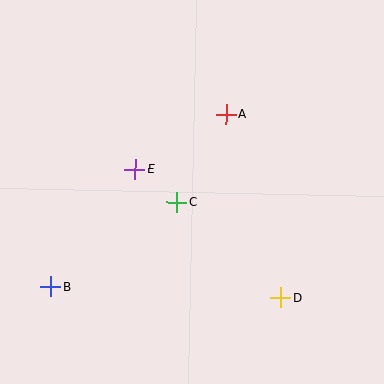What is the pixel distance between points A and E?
The distance between A and E is 106 pixels.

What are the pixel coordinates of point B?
Point B is at (51, 287).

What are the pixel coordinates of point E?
Point E is at (135, 169).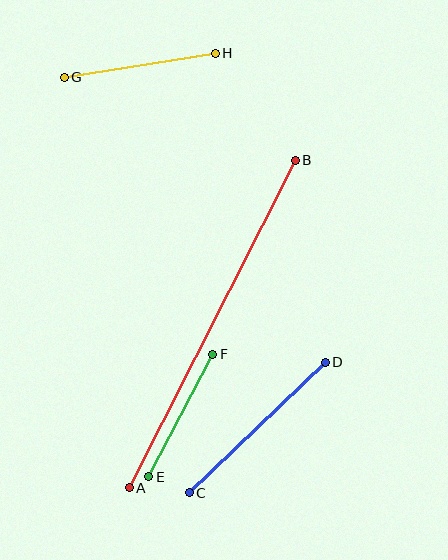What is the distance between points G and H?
The distance is approximately 153 pixels.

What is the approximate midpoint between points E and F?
The midpoint is at approximately (181, 416) pixels.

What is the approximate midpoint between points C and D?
The midpoint is at approximately (257, 427) pixels.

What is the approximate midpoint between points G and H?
The midpoint is at approximately (140, 65) pixels.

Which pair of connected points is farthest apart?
Points A and B are farthest apart.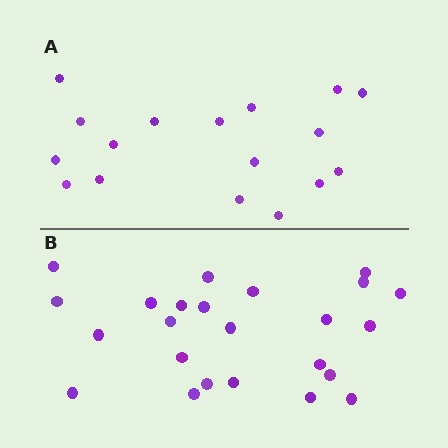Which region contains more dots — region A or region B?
Region B (the bottom region) has more dots.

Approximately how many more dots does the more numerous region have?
Region B has roughly 8 or so more dots than region A.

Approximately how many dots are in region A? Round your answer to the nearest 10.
About 20 dots. (The exact count is 17, which rounds to 20.)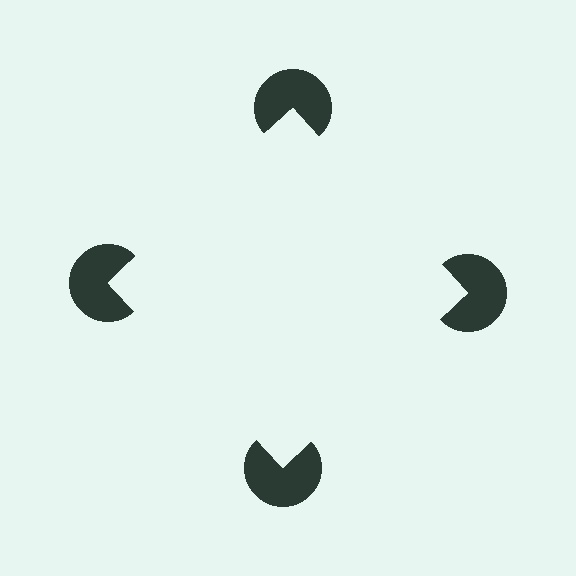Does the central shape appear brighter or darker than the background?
It typically appears slightly brighter than the background, even though no actual brightness change is drawn.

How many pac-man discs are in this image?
There are 4 — one at each vertex of the illusory square.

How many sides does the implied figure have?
4 sides.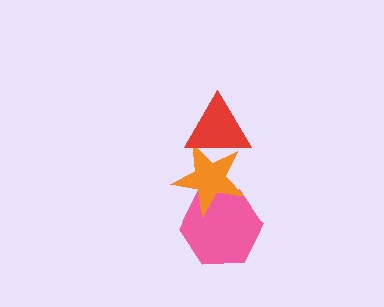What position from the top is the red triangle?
The red triangle is 1st from the top.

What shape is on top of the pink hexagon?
The orange star is on top of the pink hexagon.